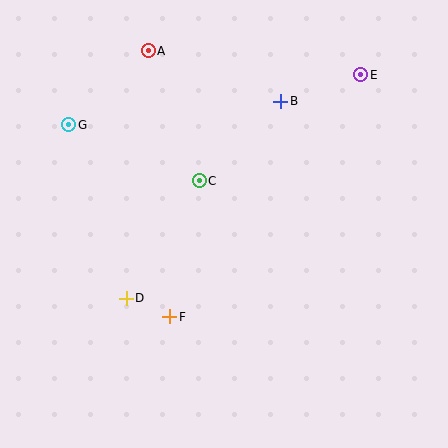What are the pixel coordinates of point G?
Point G is at (69, 125).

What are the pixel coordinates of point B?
Point B is at (281, 101).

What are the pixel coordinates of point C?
Point C is at (199, 181).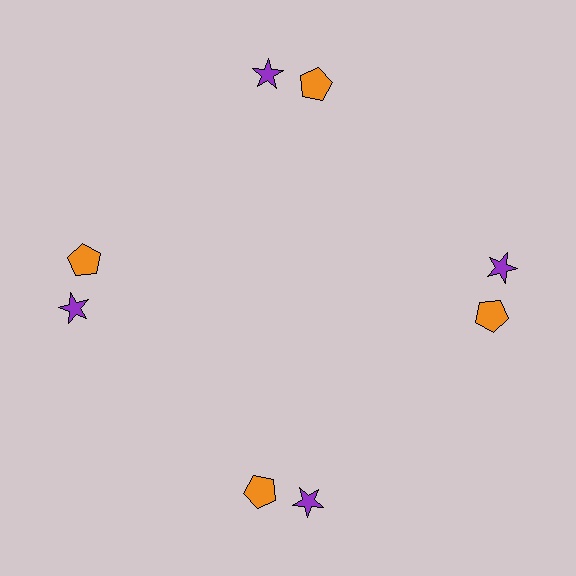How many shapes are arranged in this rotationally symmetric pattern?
There are 8 shapes, arranged in 4 groups of 2.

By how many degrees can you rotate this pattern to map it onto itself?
The pattern maps onto itself every 90 degrees of rotation.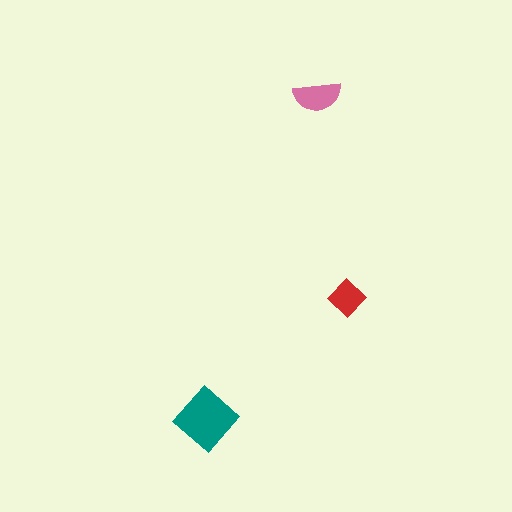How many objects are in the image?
There are 3 objects in the image.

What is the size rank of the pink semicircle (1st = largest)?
2nd.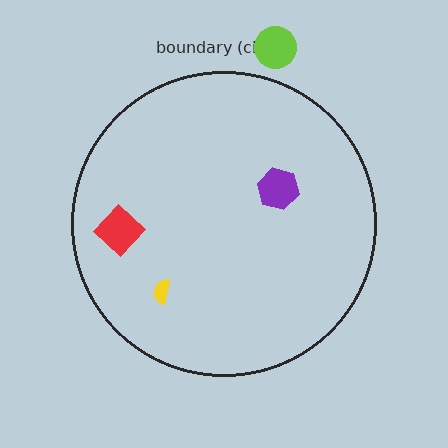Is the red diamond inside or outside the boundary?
Inside.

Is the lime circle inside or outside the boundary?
Outside.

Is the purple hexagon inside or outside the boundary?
Inside.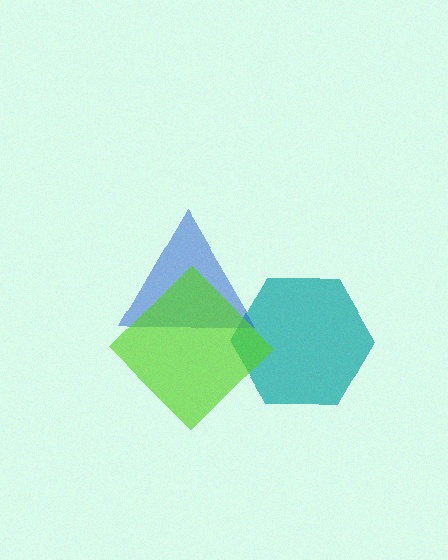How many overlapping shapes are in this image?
There are 3 overlapping shapes in the image.